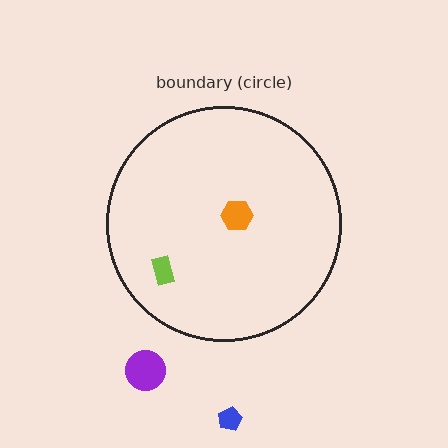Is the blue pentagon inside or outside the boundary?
Outside.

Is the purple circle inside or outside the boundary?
Outside.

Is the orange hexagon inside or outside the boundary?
Inside.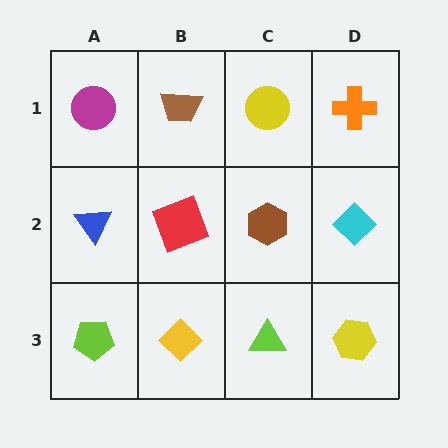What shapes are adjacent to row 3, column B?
A red square (row 2, column B), a lime pentagon (row 3, column A), a lime triangle (row 3, column C).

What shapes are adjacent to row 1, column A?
A blue triangle (row 2, column A), a brown trapezoid (row 1, column B).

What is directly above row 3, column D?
A cyan diamond.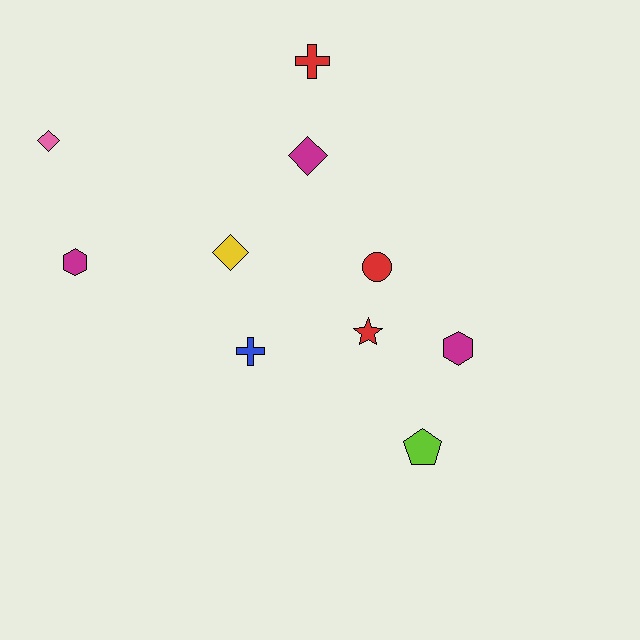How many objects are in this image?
There are 10 objects.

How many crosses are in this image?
There are 2 crosses.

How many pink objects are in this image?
There is 1 pink object.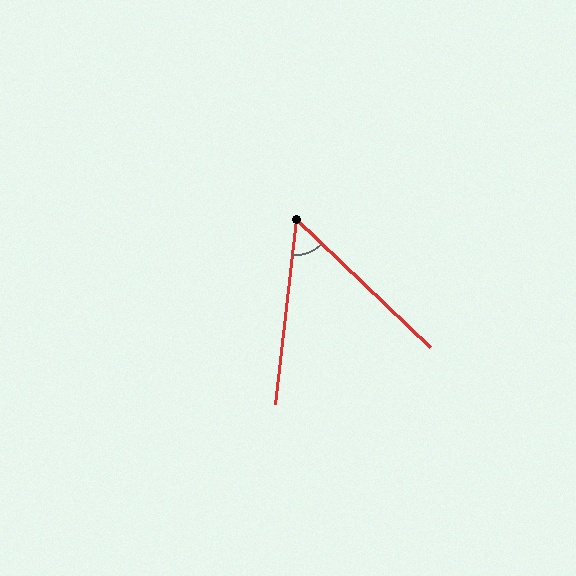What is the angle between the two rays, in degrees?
Approximately 53 degrees.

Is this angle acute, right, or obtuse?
It is acute.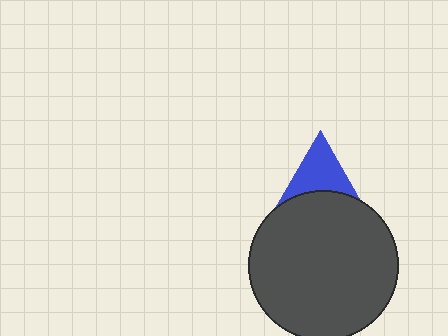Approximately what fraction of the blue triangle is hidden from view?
Roughly 39% of the blue triangle is hidden behind the dark gray circle.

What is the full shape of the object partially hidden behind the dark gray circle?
The partially hidden object is a blue triangle.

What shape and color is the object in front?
The object in front is a dark gray circle.